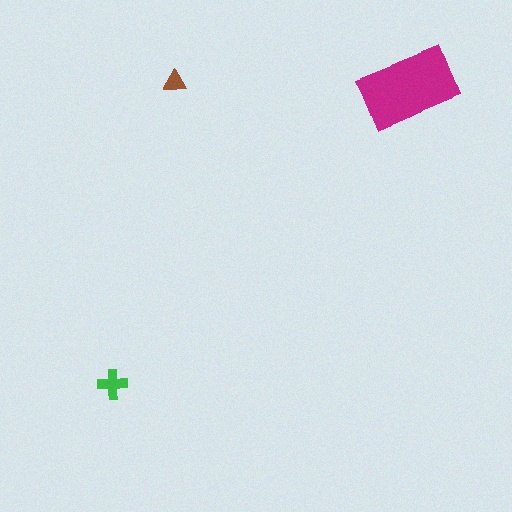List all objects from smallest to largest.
The brown triangle, the green cross, the magenta rectangle.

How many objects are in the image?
There are 3 objects in the image.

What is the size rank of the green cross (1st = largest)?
2nd.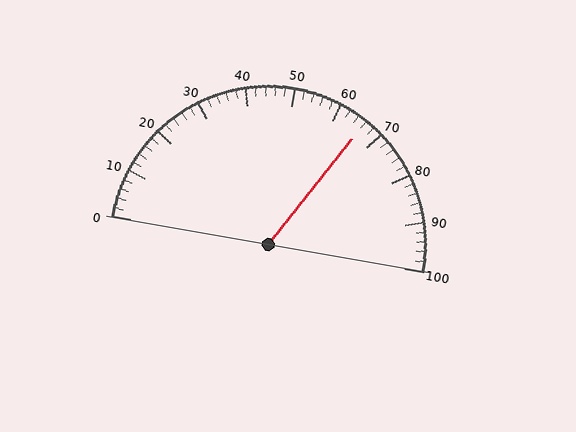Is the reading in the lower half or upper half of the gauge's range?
The reading is in the upper half of the range (0 to 100).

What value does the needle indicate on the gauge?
The needle indicates approximately 66.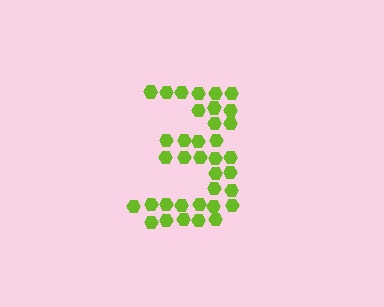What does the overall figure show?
The overall figure shows the digit 3.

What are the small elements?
The small elements are hexagons.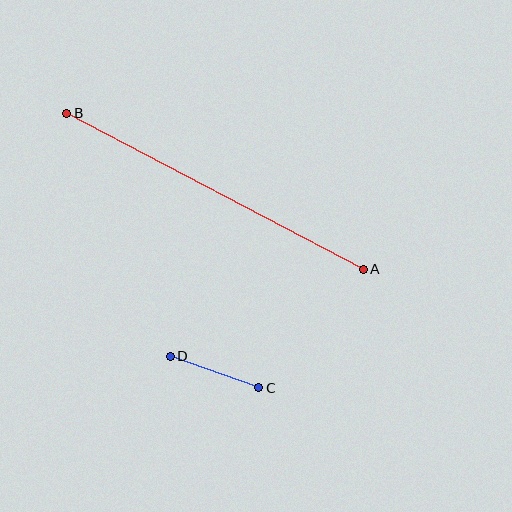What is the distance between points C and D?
The distance is approximately 94 pixels.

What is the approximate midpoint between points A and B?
The midpoint is at approximately (215, 191) pixels.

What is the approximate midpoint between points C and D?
The midpoint is at approximately (215, 372) pixels.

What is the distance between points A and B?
The distance is approximately 335 pixels.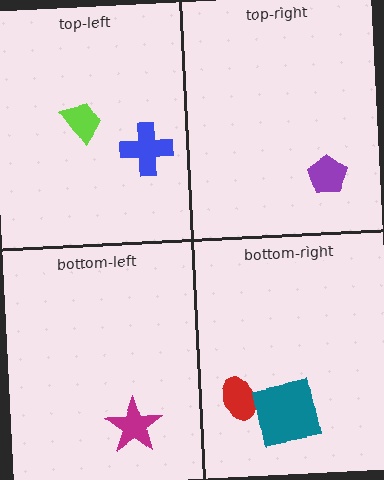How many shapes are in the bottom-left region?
1.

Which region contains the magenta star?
The bottom-left region.